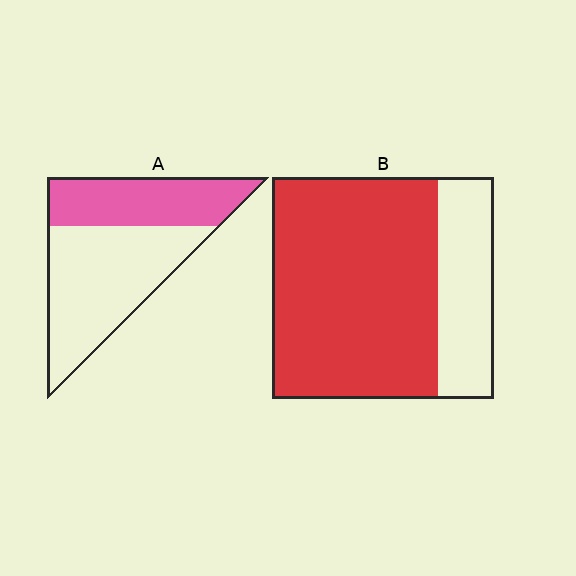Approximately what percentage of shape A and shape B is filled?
A is approximately 40% and B is approximately 75%.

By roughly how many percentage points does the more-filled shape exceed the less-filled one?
By roughly 35 percentage points (B over A).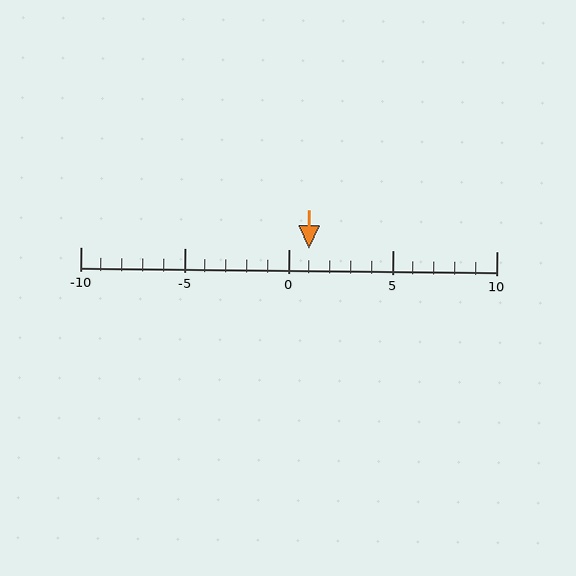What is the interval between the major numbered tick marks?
The major tick marks are spaced 5 units apart.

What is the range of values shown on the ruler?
The ruler shows values from -10 to 10.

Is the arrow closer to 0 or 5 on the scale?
The arrow is closer to 0.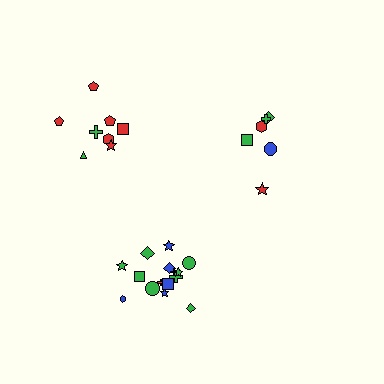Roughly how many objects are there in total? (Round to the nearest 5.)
Roughly 30 objects in total.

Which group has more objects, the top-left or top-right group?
The top-left group.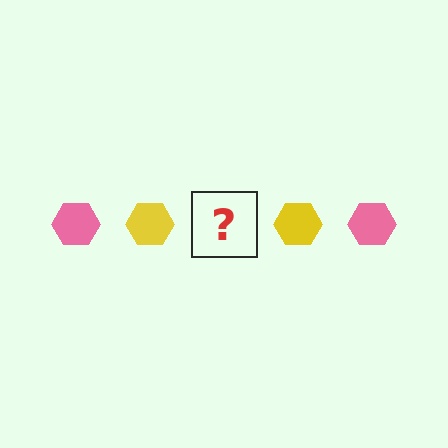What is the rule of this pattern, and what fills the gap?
The rule is that the pattern cycles through pink, yellow hexagons. The gap should be filled with a pink hexagon.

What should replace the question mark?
The question mark should be replaced with a pink hexagon.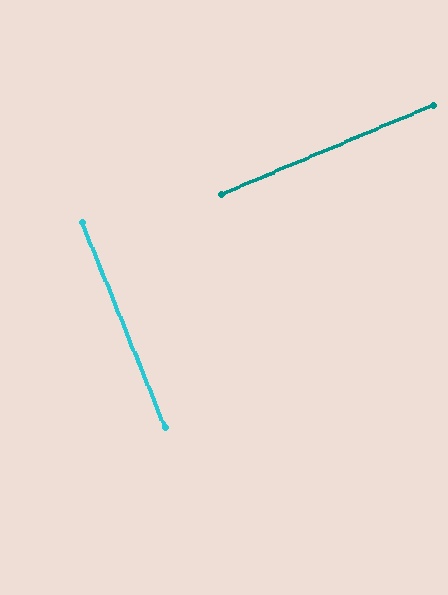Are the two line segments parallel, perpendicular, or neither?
Perpendicular — they meet at approximately 89°.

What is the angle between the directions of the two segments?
Approximately 89 degrees.